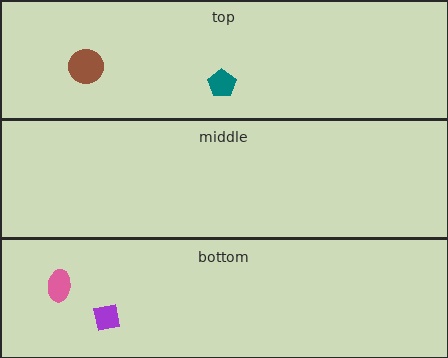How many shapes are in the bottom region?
2.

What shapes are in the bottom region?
The purple square, the pink ellipse.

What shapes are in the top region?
The brown circle, the teal pentagon.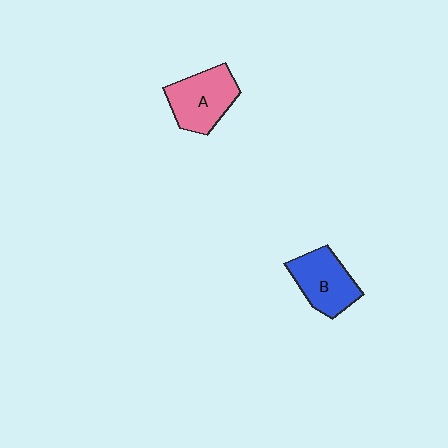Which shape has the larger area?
Shape A (pink).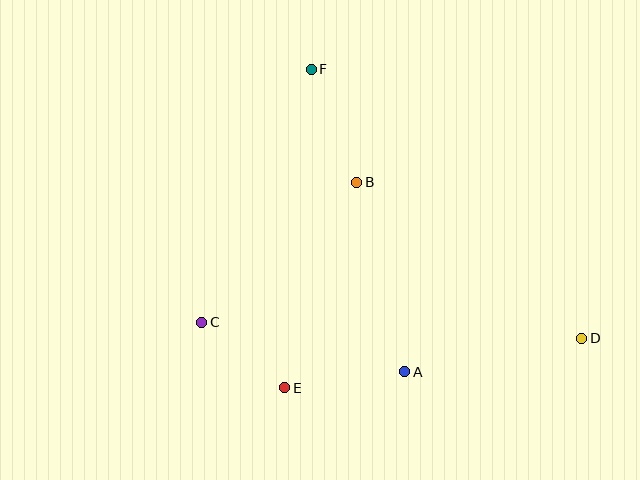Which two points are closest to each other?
Points C and E are closest to each other.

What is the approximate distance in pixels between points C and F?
The distance between C and F is approximately 276 pixels.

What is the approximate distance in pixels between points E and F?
The distance between E and F is approximately 320 pixels.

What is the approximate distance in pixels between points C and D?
The distance between C and D is approximately 381 pixels.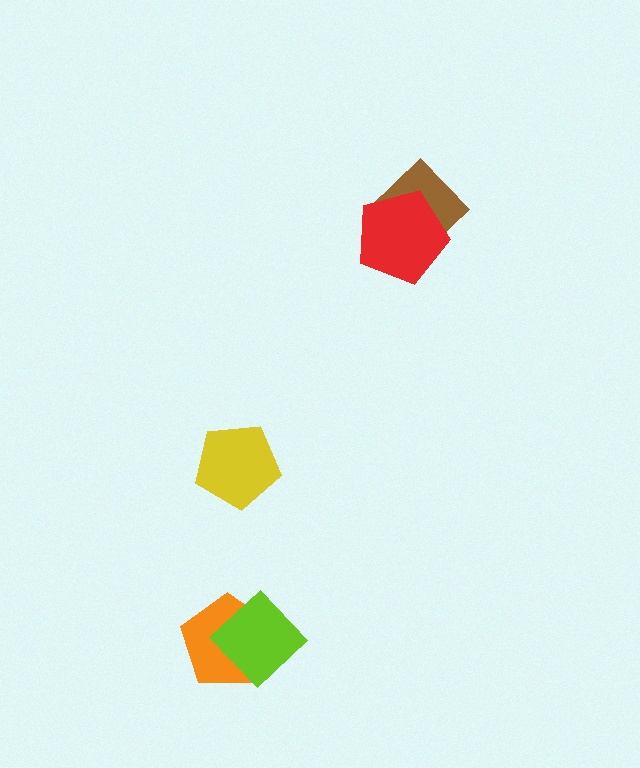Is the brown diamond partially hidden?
Yes, it is partially covered by another shape.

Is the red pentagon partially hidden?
No, no other shape covers it.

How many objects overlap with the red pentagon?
1 object overlaps with the red pentagon.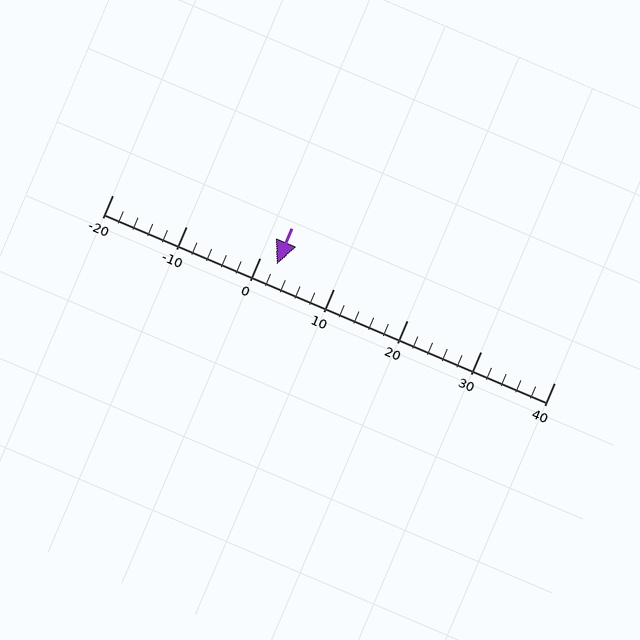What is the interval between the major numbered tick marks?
The major tick marks are spaced 10 units apart.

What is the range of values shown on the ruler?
The ruler shows values from -20 to 40.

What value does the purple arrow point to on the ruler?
The purple arrow points to approximately 2.